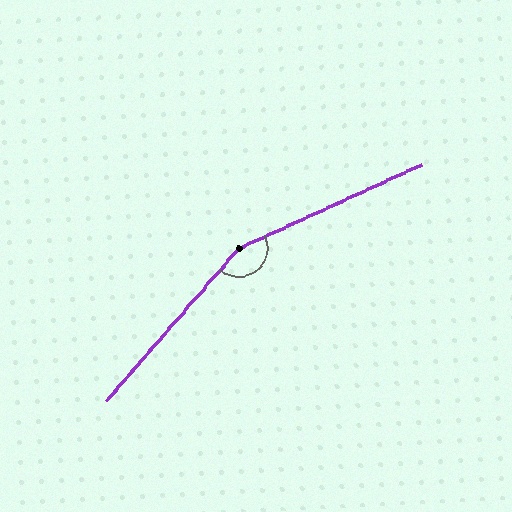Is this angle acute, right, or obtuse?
It is obtuse.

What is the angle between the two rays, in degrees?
Approximately 155 degrees.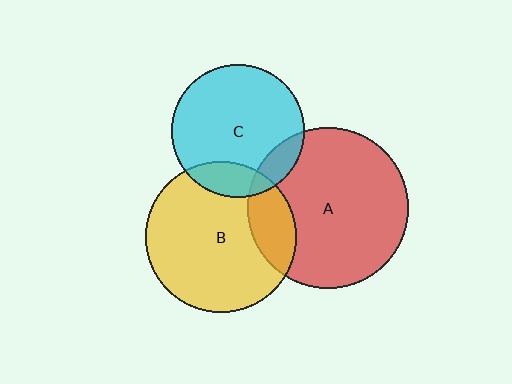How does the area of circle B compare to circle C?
Approximately 1.3 times.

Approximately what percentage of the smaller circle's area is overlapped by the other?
Approximately 20%.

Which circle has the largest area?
Circle A (red).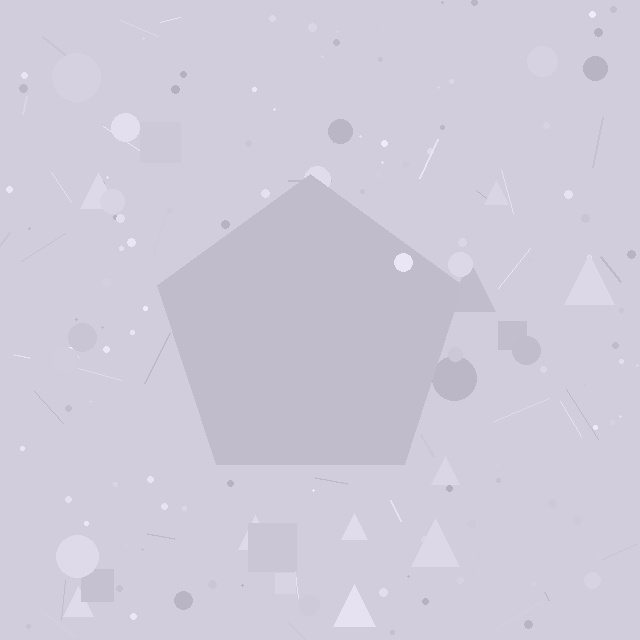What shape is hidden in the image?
A pentagon is hidden in the image.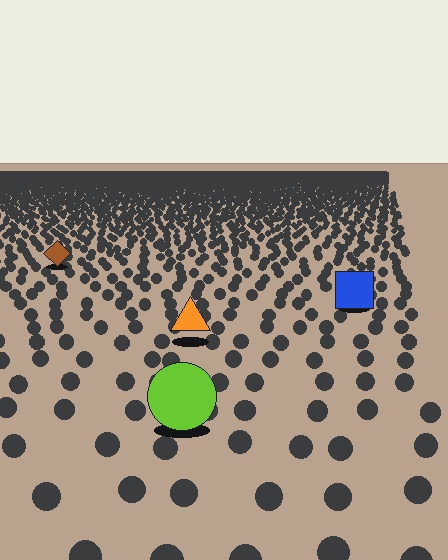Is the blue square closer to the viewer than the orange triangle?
No. The orange triangle is closer — you can tell from the texture gradient: the ground texture is coarser near it.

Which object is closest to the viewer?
The lime circle is closest. The texture marks near it are larger and more spread out.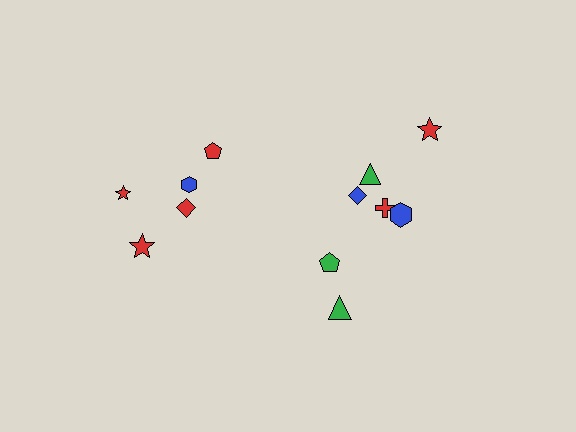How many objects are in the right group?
There are 7 objects.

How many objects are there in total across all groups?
There are 12 objects.